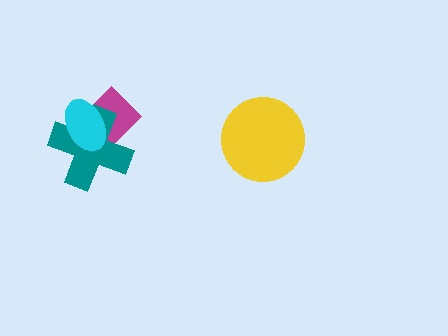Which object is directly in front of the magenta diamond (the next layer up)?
The teal cross is directly in front of the magenta diamond.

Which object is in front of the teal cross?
The cyan ellipse is in front of the teal cross.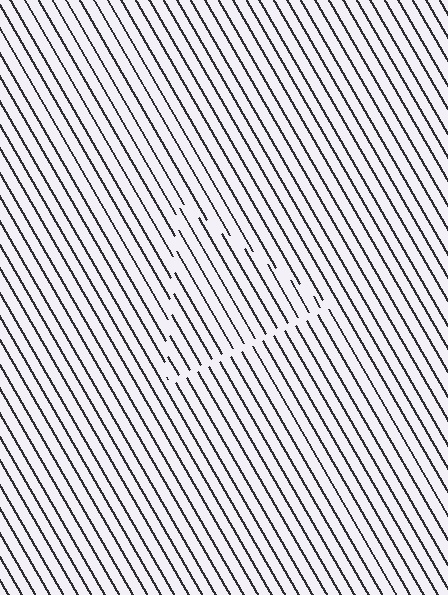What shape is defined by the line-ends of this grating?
An illusory triangle. The interior of the shape contains the same grating, shifted by half a period — the contour is defined by the phase discontinuity where line-ends from the inner and outer gratings abut.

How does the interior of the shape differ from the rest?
The interior of the shape contains the same grating, shifted by half a period — the contour is defined by the phase discontinuity where line-ends from the inner and outer gratings abut.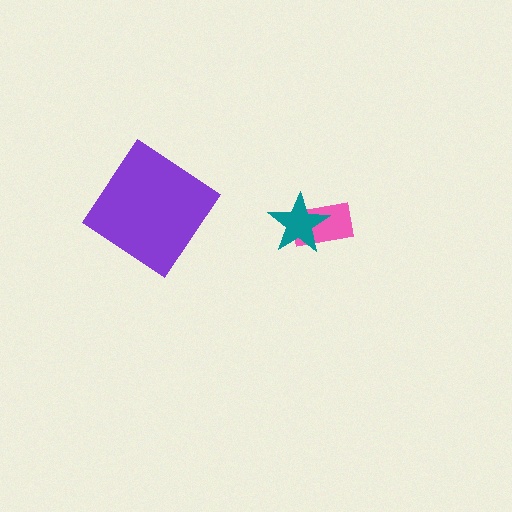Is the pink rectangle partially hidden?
Yes, it is partially covered by another shape.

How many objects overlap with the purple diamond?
0 objects overlap with the purple diamond.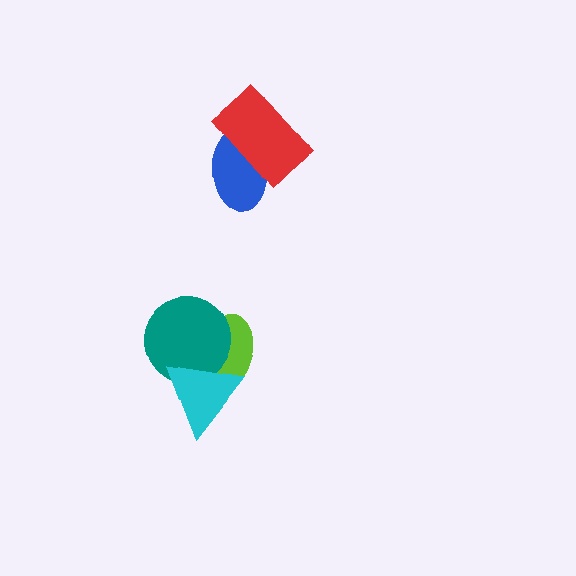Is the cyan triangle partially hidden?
No, no other shape covers it.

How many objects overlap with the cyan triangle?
2 objects overlap with the cyan triangle.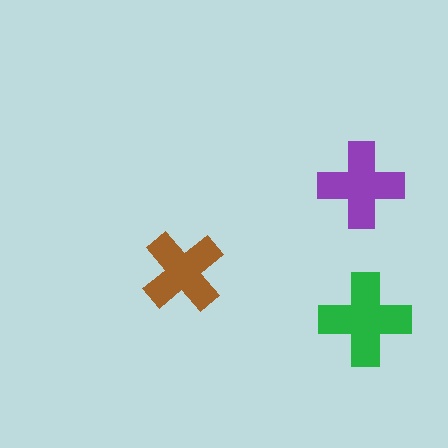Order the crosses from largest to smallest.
the green one, the purple one, the brown one.